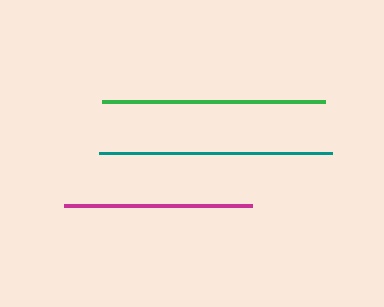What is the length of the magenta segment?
The magenta segment is approximately 188 pixels long.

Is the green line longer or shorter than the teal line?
The teal line is longer than the green line.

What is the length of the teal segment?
The teal segment is approximately 233 pixels long.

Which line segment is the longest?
The teal line is the longest at approximately 233 pixels.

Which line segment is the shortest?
The magenta line is the shortest at approximately 188 pixels.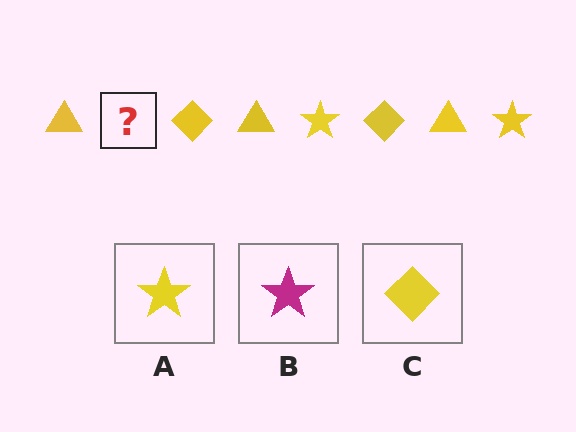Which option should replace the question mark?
Option A.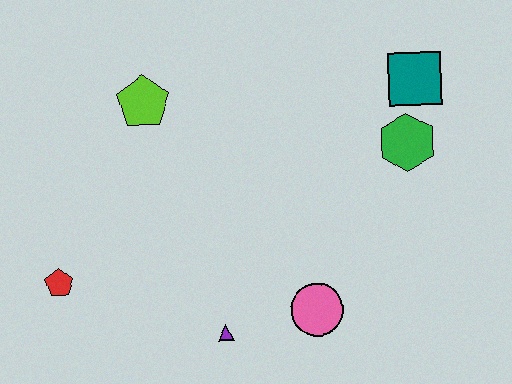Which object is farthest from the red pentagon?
The teal square is farthest from the red pentagon.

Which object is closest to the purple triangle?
The pink circle is closest to the purple triangle.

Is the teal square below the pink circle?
No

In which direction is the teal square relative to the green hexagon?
The teal square is above the green hexagon.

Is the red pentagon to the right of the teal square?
No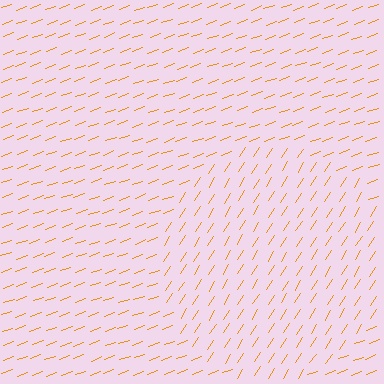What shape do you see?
I see a circle.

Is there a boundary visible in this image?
Yes, there is a texture boundary formed by a change in line orientation.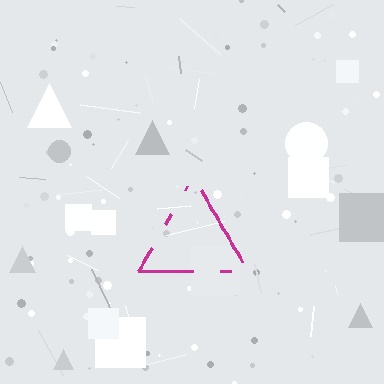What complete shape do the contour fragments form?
The contour fragments form a triangle.